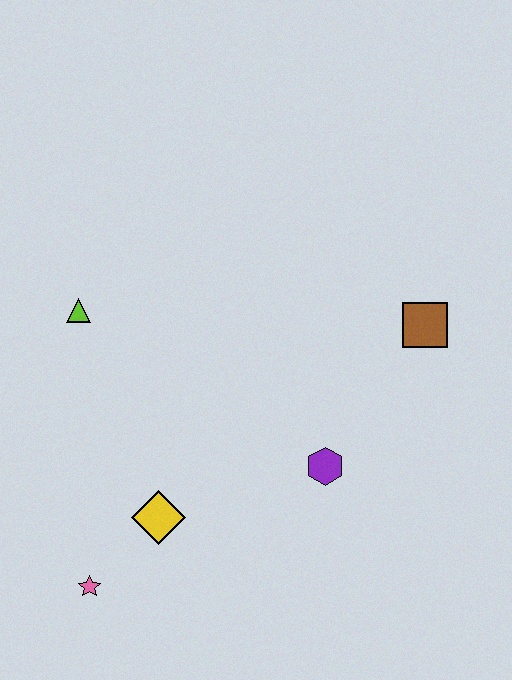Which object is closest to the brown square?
The purple hexagon is closest to the brown square.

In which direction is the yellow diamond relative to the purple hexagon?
The yellow diamond is to the left of the purple hexagon.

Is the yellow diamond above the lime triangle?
No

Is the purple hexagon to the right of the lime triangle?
Yes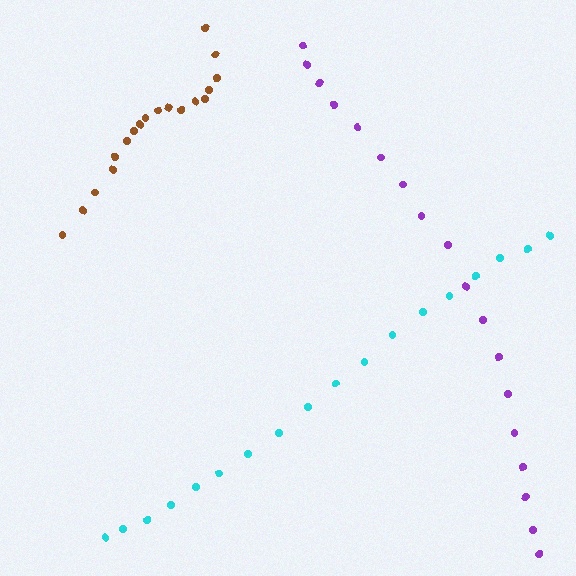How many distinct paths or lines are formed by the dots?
There are 3 distinct paths.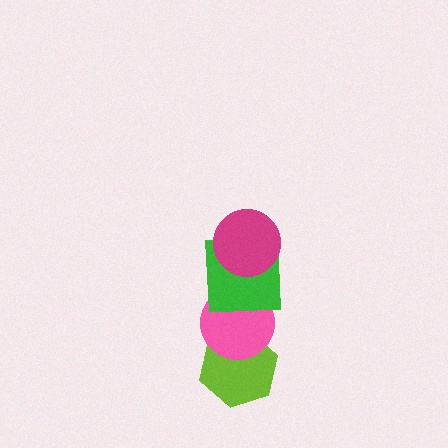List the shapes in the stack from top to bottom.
From top to bottom: the magenta circle, the green square, the pink circle, the lime hexagon.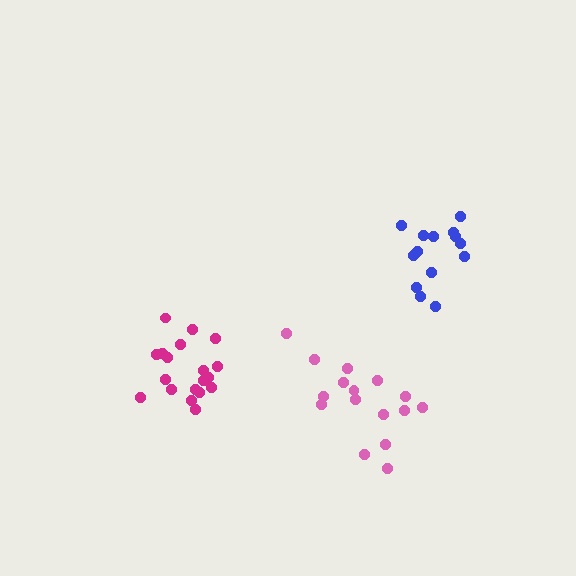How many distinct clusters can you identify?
There are 3 distinct clusters.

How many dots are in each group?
Group 1: 16 dots, Group 2: 19 dots, Group 3: 14 dots (49 total).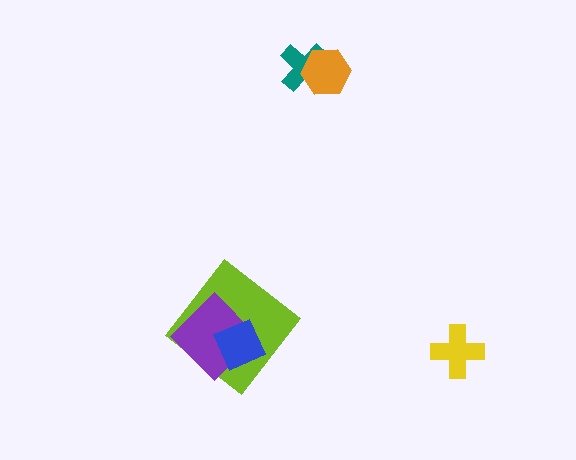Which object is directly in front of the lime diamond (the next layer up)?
The purple diamond is directly in front of the lime diamond.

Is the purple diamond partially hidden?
Yes, it is partially covered by another shape.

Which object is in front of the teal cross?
The orange hexagon is in front of the teal cross.